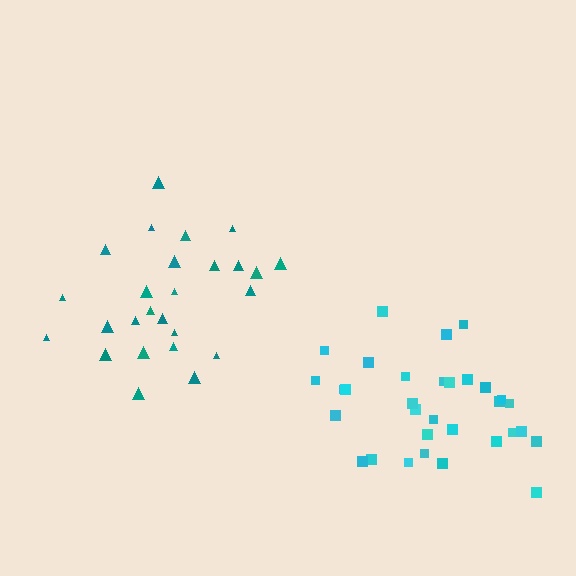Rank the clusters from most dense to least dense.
teal, cyan.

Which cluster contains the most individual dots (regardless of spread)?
Cyan (32).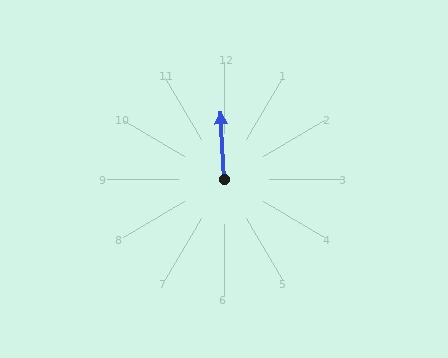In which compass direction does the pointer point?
North.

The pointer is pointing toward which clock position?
Roughly 12 o'clock.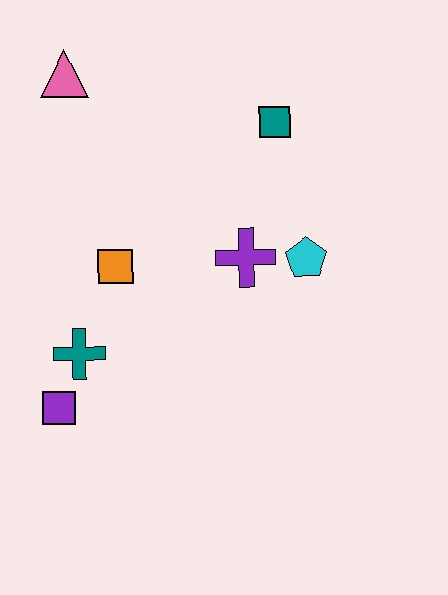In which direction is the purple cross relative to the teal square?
The purple cross is below the teal square.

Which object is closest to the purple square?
The teal cross is closest to the purple square.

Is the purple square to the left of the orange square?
Yes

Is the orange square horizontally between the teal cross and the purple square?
No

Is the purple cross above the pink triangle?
No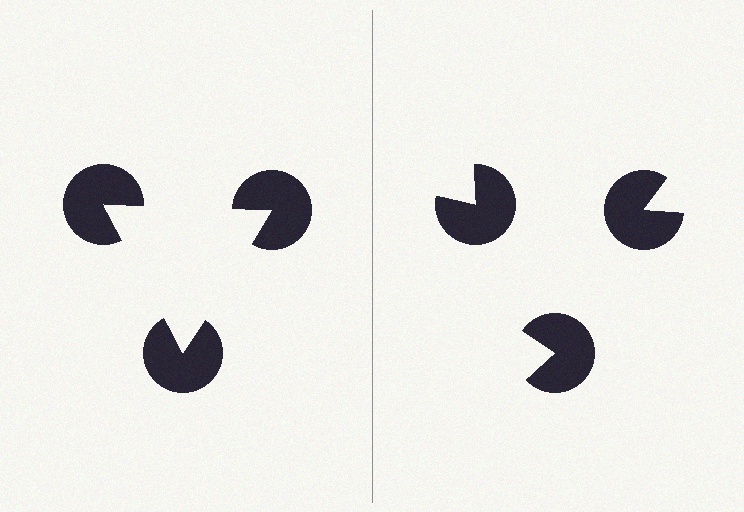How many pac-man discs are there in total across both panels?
6 — 3 on each side.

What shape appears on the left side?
An illusory triangle.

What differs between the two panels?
The pac-man discs are positioned identically on both sides; only the wedge orientations differ. On the left they align to a triangle; on the right they are misaligned.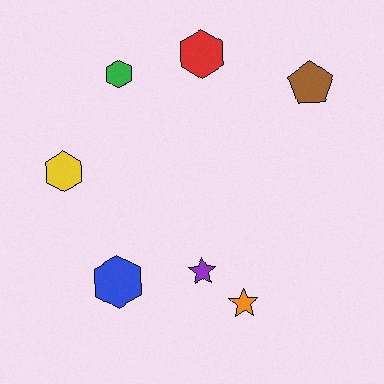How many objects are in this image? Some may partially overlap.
There are 7 objects.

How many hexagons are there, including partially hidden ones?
There are 4 hexagons.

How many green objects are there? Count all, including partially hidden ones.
There is 1 green object.